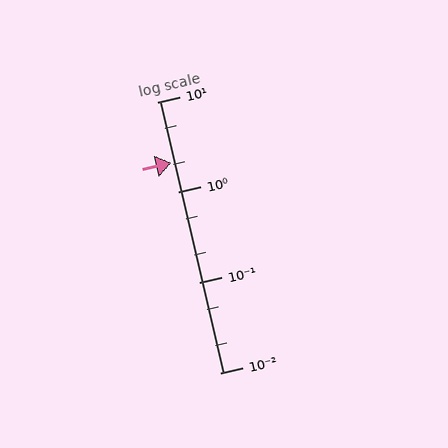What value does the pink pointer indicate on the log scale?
The pointer indicates approximately 2.1.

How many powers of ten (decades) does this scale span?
The scale spans 3 decades, from 0.01 to 10.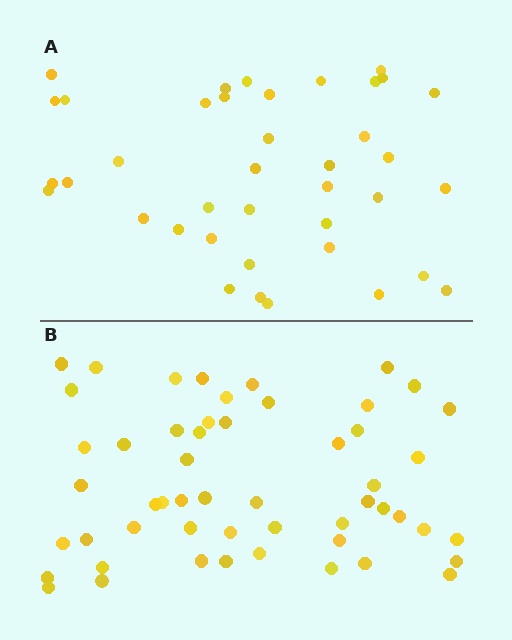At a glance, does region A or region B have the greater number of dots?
Region B (the bottom region) has more dots.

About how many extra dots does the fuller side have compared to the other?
Region B has approximately 15 more dots than region A.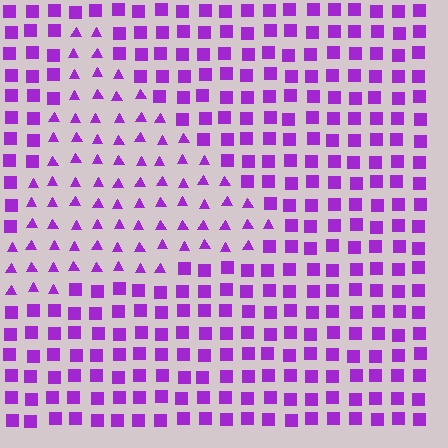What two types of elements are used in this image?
The image uses triangles inside the triangle region and squares outside it.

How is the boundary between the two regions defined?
The boundary is defined by a change in element shape: triangles inside vs. squares outside. All elements share the same color and spacing.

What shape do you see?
I see a triangle.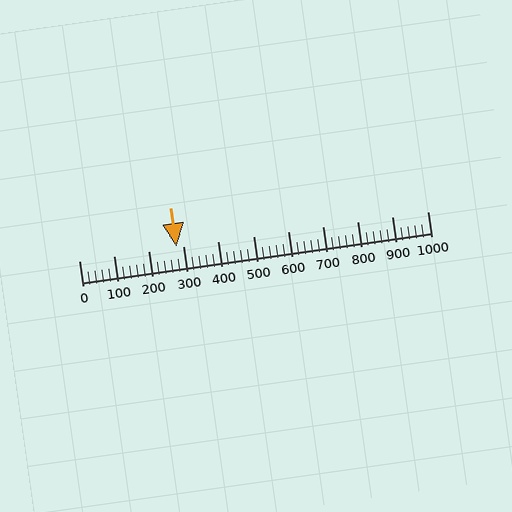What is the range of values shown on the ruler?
The ruler shows values from 0 to 1000.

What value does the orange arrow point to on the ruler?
The orange arrow points to approximately 280.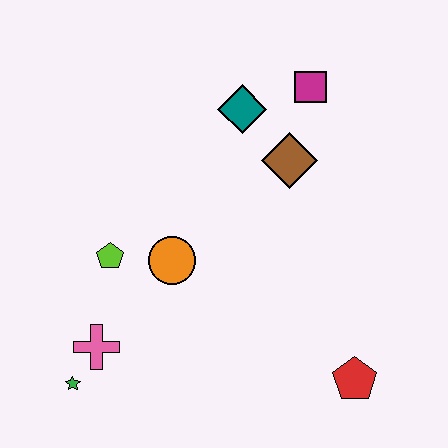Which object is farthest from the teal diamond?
The green star is farthest from the teal diamond.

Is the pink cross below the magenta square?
Yes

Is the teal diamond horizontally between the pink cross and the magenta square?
Yes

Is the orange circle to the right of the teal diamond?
No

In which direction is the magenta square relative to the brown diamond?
The magenta square is above the brown diamond.